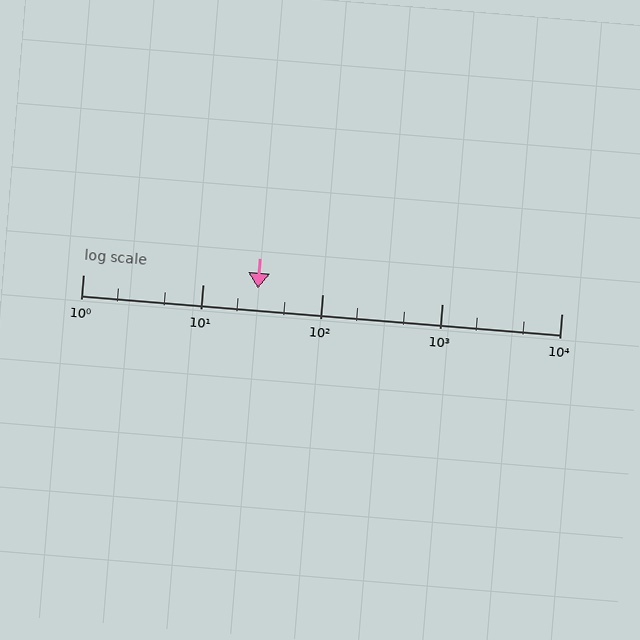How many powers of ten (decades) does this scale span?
The scale spans 4 decades, from 1 to 10000.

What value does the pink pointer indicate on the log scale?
The pointer indicates approximately 29.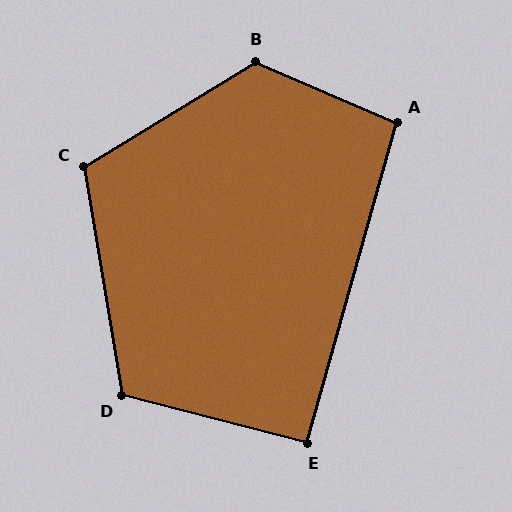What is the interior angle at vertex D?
Approximately 114 degrees (obtuse).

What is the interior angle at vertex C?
Approximately 112 degrees (obtuse).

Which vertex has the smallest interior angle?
E, at approximately 91 degrees.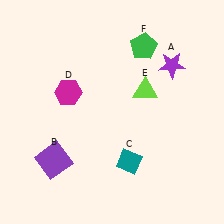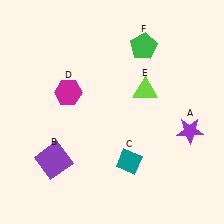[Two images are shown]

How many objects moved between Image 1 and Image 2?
1 object moved between the two images.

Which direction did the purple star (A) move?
The purple star (A) moved down.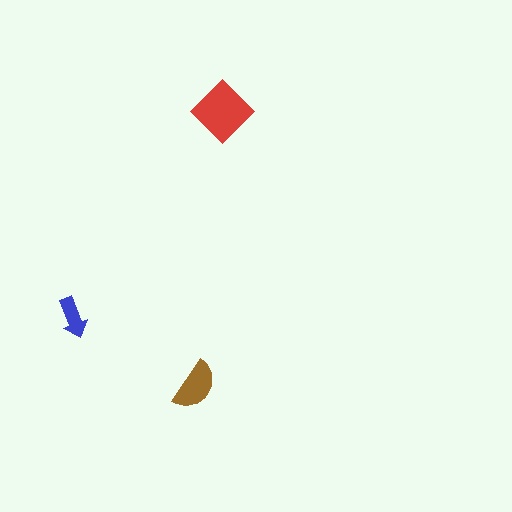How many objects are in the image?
There are 3 objects in the image.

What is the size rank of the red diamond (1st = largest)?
1st.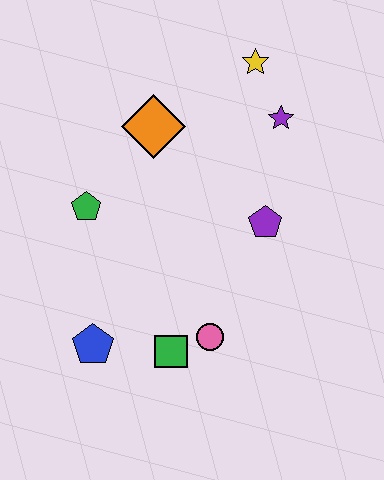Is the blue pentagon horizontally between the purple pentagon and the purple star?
No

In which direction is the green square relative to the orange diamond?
The green square is below the orange diamond.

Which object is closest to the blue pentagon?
The green square is closest to the blue pentagon.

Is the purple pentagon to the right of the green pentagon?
Yes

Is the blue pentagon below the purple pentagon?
Yes